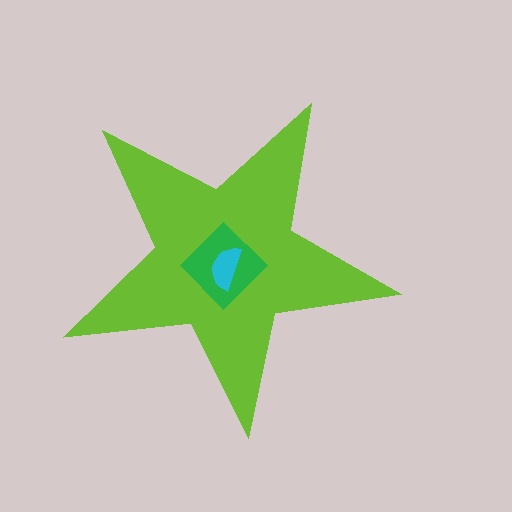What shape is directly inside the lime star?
The green diamond.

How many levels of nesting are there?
3.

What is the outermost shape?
The lime star.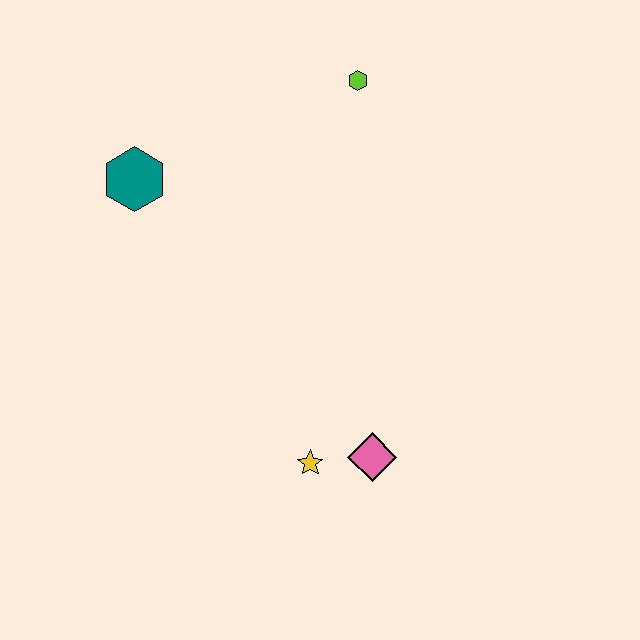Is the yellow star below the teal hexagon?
Yes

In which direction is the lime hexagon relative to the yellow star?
The lime hexagon is above the yellow star.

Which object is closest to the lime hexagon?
The teal hexagon is closest to the lime hexagon.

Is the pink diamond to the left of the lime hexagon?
No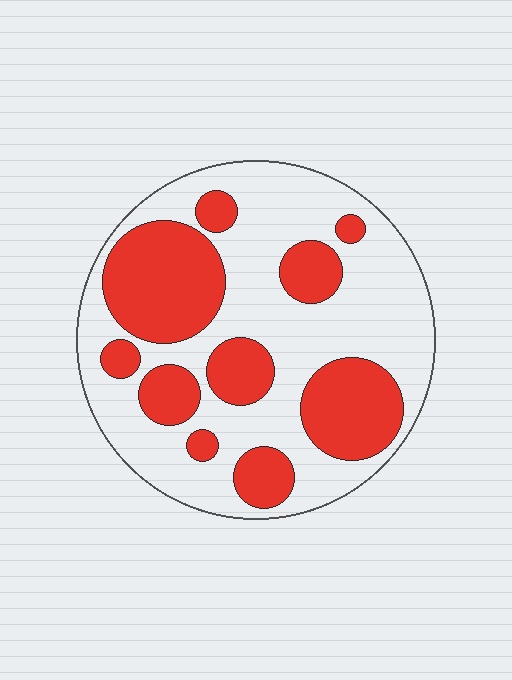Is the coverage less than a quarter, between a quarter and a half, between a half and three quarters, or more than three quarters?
Between a quarter and a half.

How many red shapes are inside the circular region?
10.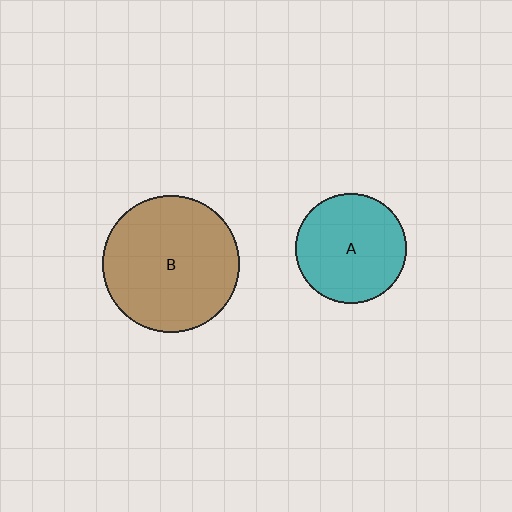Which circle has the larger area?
Circle B (brown).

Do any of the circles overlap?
No, none of the circles overlap.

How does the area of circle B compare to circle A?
Approximately 1.5 times.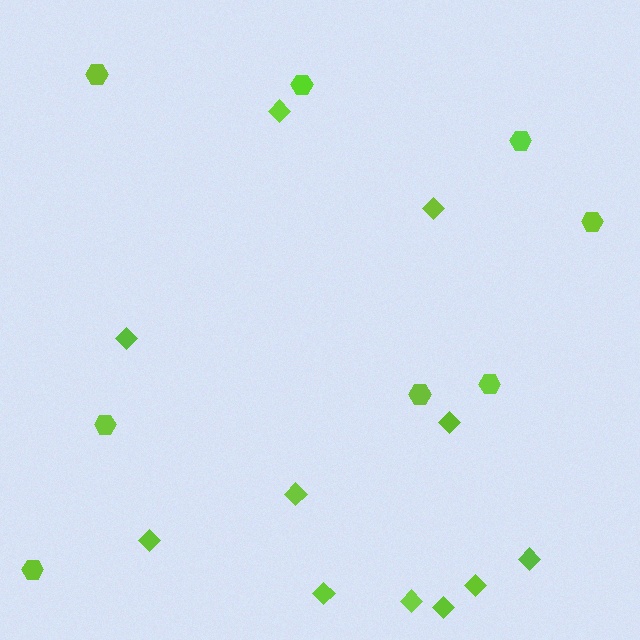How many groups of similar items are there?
There are 2 groups: one group of diamonds (11) and one group of hexagons (8).